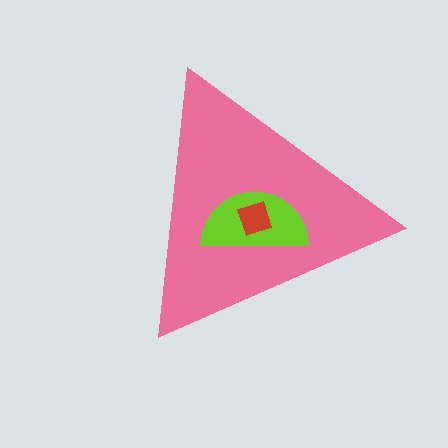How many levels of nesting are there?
3.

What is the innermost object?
The red square.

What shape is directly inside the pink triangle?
The lime semicircle.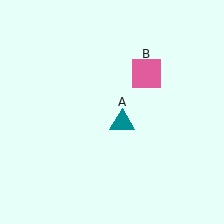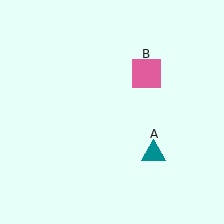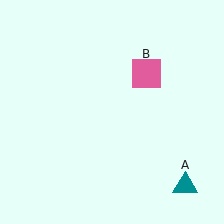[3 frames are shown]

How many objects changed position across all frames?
1 object changed position: teal triangle (object A).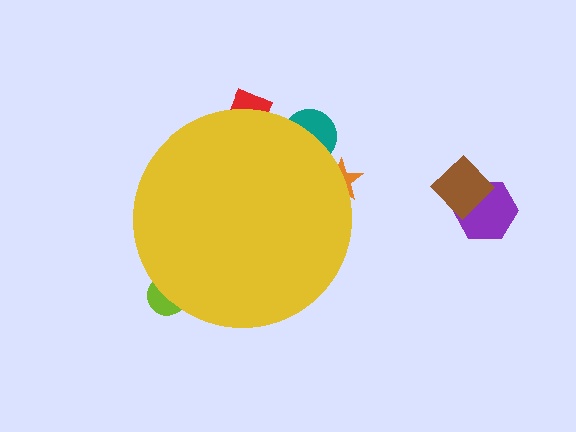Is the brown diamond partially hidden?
No, the brown diamond is fully visible.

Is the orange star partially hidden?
Yes, the orange star is partially hidden behind the yellow circle.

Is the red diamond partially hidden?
Yes, the red diamond is partially hidden behind the yellow circle.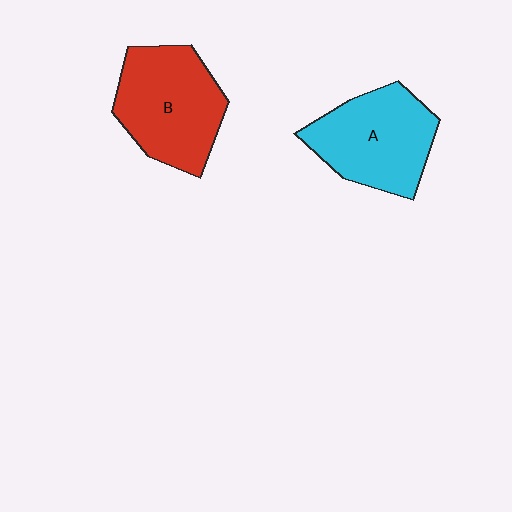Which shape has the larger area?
Shape B (red).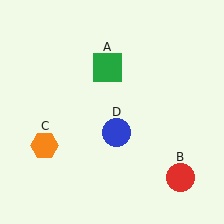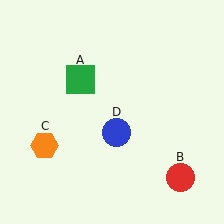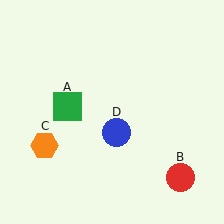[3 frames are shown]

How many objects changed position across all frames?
1 object changed position: green square (object A).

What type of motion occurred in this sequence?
The green square (object A) rotated counterclockwise around the center of the scene.